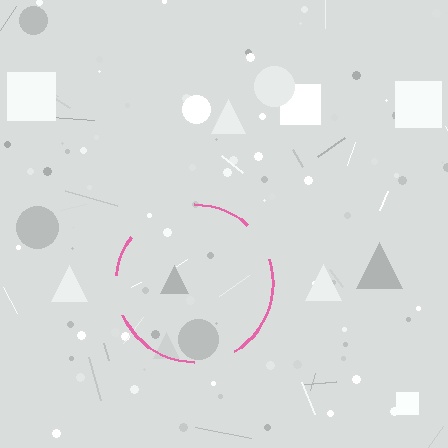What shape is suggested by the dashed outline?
The dashed outline suggests a circle.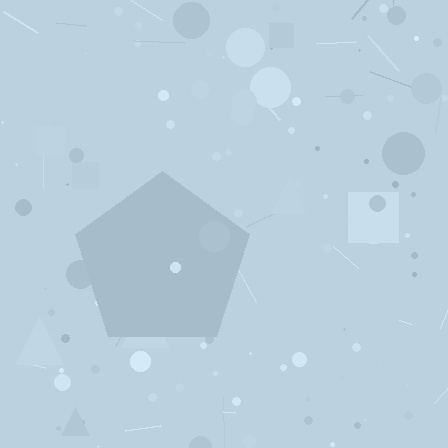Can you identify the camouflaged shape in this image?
The camouflaged shape is a pentagon.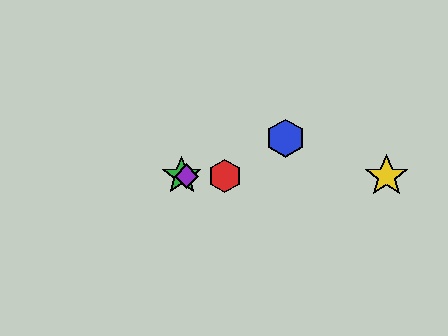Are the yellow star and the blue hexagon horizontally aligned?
No, the yellow star is at y≈176 and the blue hexagon is at y≈138.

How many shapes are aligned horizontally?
4 shapes (the red hexagon, the green star, the yellow star, the purple diamond) are aligned horizontally.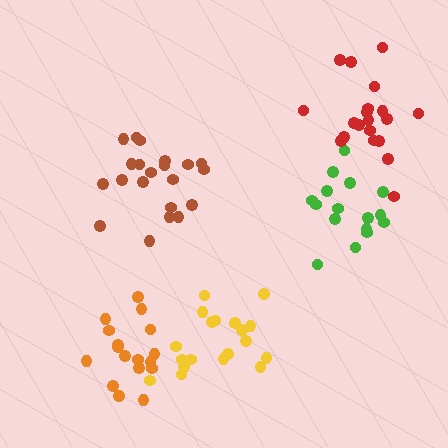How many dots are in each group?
Group 1: 21 dots, Group 2: 17 dots, Group 3: 16 dots, Group 4: 20 dots, Group 5: 19 dots (93 total).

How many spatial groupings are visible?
There are 5 spatial groupings.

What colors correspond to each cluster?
The clusters are colored: brown, orange, green, red, yellow.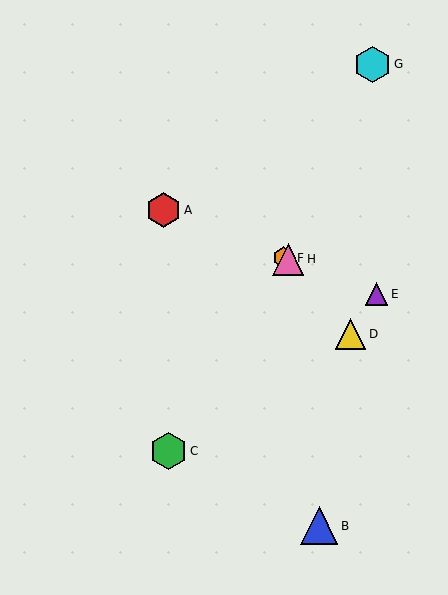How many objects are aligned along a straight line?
4 objects (A, E, F, H) are aligned along a straight line.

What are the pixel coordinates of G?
Object G is at (373, 64).